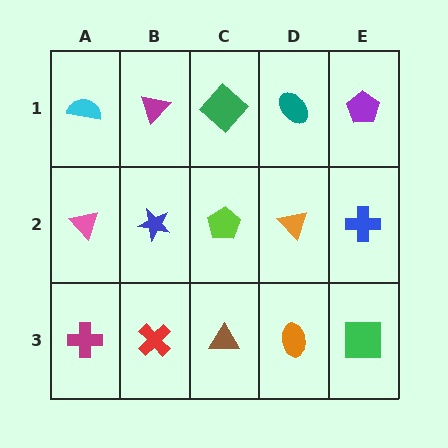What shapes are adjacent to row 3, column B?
A blue star (row 2, column B), a magenta cross (row 3, column A), a brown triangle (row 3, column C).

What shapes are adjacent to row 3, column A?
A pink triangle (row 2, column A), a red cross (row 3, column B).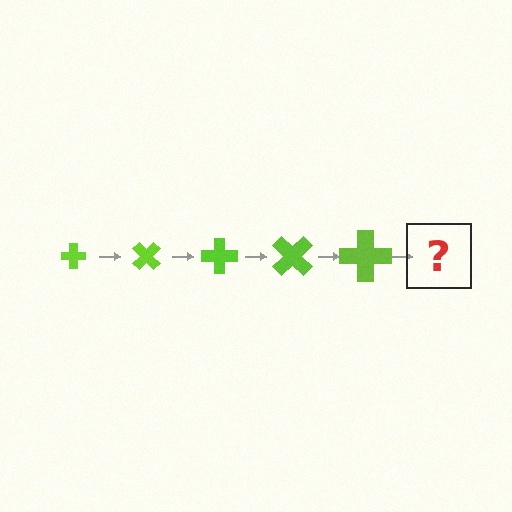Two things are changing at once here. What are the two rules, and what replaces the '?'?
The two rules are that the cross grows larger each step and it rotates 45 degrees each step. The '?' should be a cross, larger than the previous one and rotated 225 degrees from the start.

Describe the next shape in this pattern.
It should be a cross, larger than the previous one and rotated 225 degrees from the start.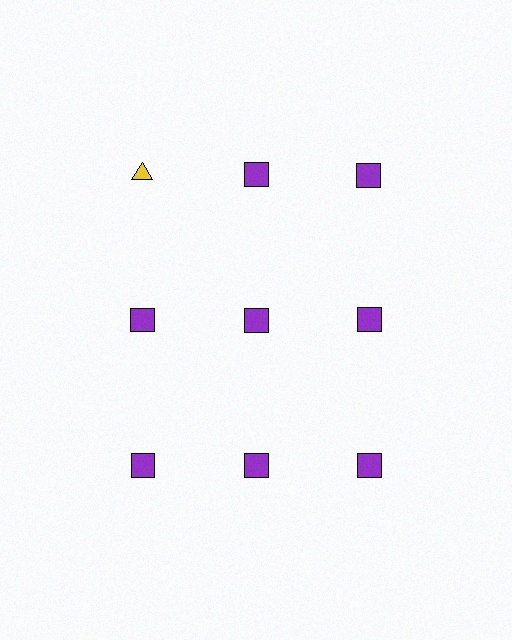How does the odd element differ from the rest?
It differs in both color (yellow instead of purple) and shape (triangle instead of square).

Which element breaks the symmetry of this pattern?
The yellow triangle in the top row, leftmost column breaks the symmetry. All other shapes are purple squares.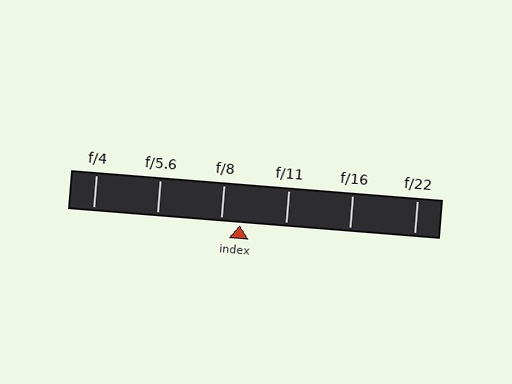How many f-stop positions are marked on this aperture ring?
There are 6 f-stop positions marked.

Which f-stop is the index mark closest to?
The index mark is closest to f/8.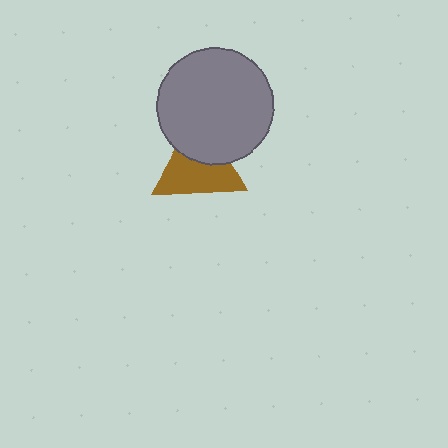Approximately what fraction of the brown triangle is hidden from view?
Roughly 39% of the brown triangle is hidden behind the gray circle.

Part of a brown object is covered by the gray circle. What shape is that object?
It is a triangle.